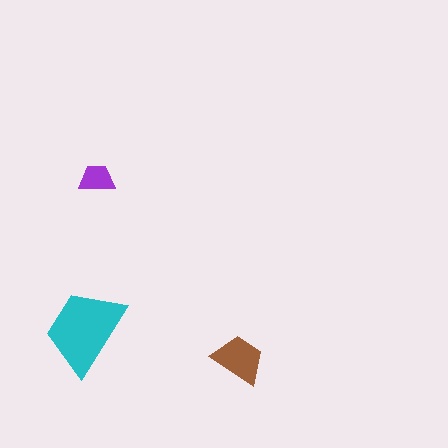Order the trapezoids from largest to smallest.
the cyan one, the brown one, the purple one.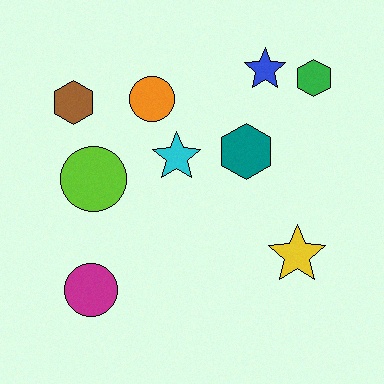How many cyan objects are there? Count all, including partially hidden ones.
There is 1 cyan object.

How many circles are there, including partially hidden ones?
There are 3 circles.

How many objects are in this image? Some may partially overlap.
There are 9 objects.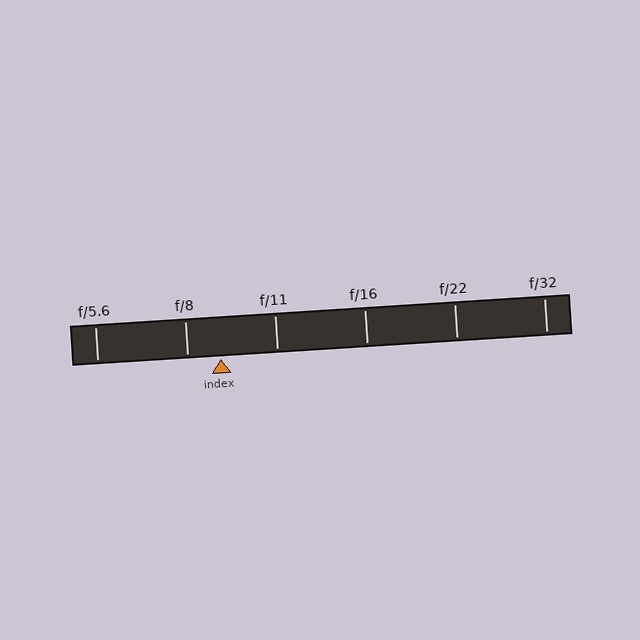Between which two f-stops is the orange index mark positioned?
The index mark is between f/8 and f/11.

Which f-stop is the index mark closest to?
The index mark is closest to f/8.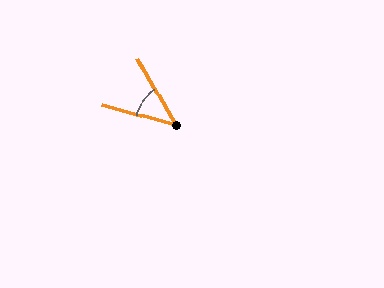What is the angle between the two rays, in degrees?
Approximately 45 degrees.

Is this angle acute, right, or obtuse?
It is acute.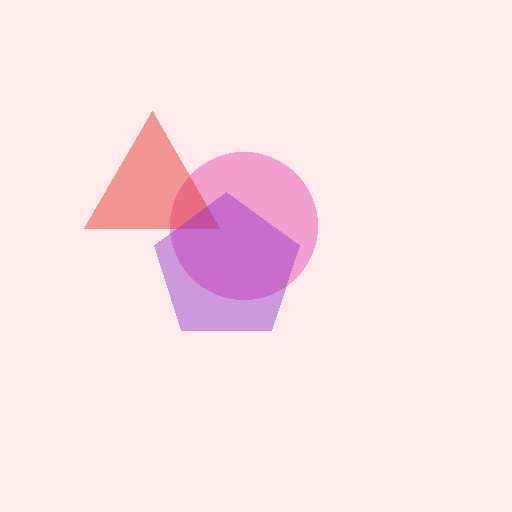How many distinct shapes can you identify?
There are 3 distinct shapes: a pink circle, a red triangle, a purple pentagon.